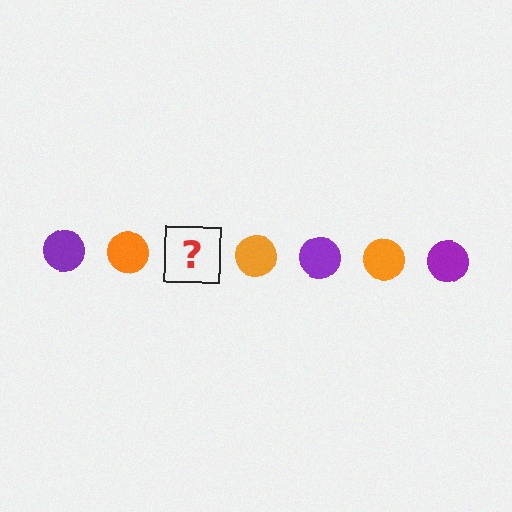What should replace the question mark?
The question mark should be replaced with a purple circle.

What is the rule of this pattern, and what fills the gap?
The rule is that the pattern cycles through purple, orange circles. The gap should be filled with a purple circle.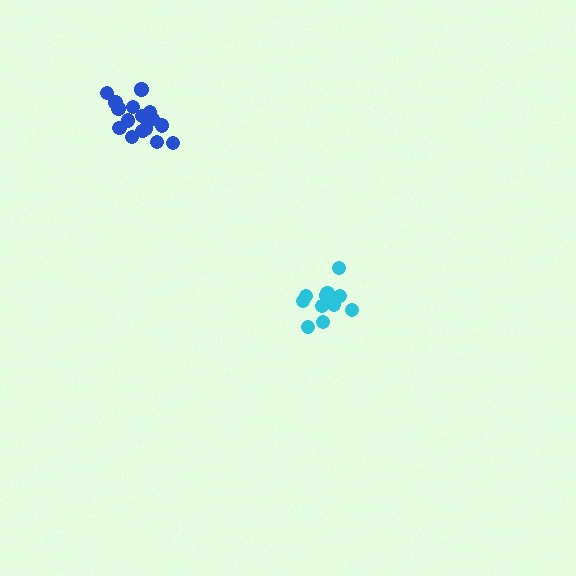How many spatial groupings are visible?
There are 2 spatial groupings.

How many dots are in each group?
Group 1: 17 dots, Group 2: 11 dots (28 total).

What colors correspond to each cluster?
The clusters are colored: blue, cyan.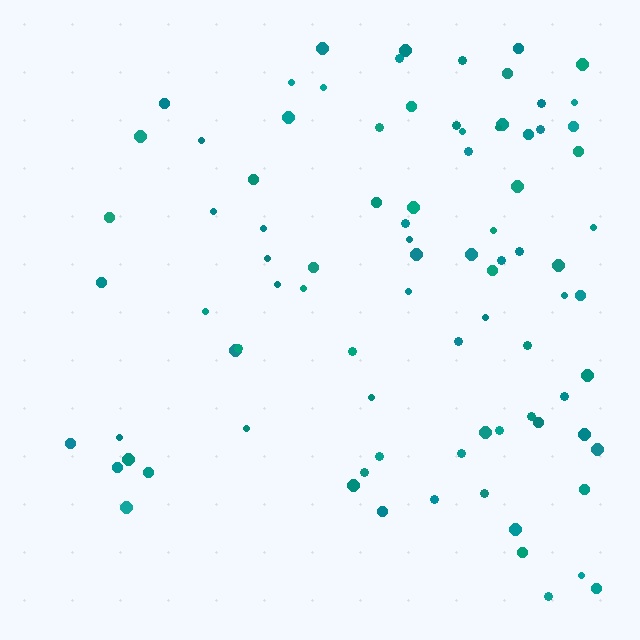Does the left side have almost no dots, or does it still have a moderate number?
Still a moderate number, just noticeably fewer than the right.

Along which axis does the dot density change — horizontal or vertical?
Horizontal.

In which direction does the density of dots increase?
From left to right, with the right side densest.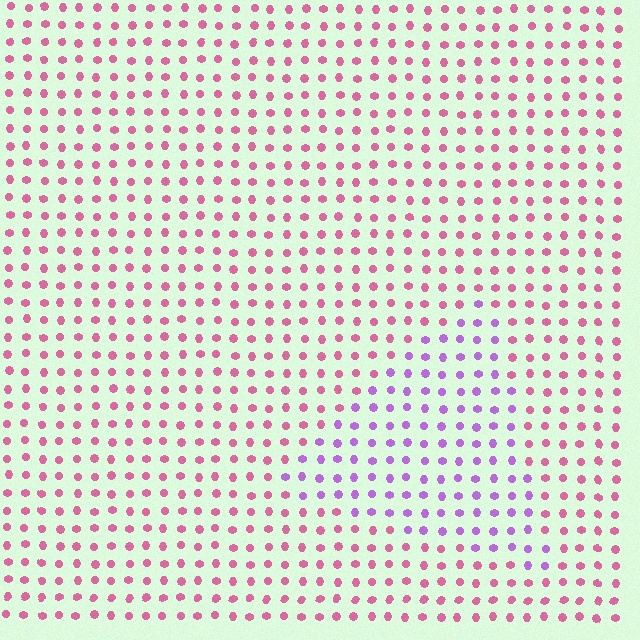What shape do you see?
I see a triangle.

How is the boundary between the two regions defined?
The boundary is defined purely by a slight shift in hue (about 48 degrees). Spacing, size, and orientation are identical on both sides.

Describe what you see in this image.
The image is filled with small pink elements in a uniform arrangement. A triangle-shaped region is visible where the elements are tinted to a slightly different hue, forming a subtle color boundary.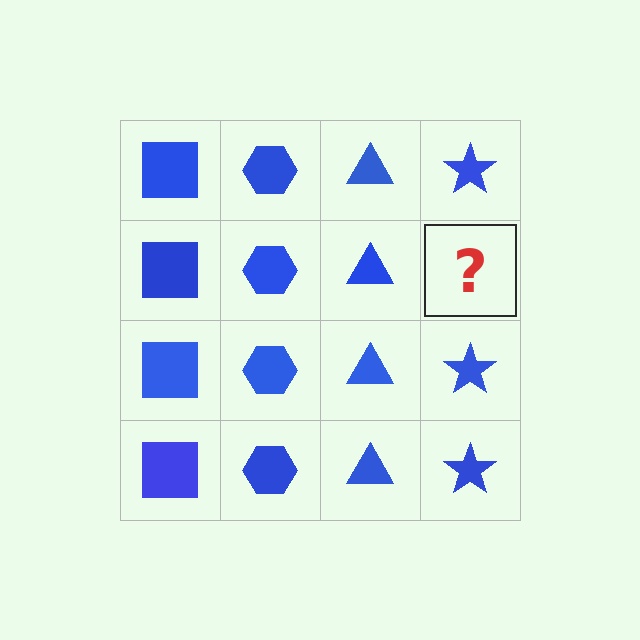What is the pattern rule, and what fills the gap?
The rule is that each column has a consistent shape. The gap should be filled with a blue star.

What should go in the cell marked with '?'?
The missing cell should contain a blue star.